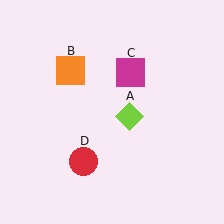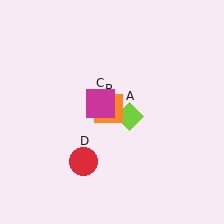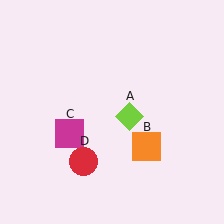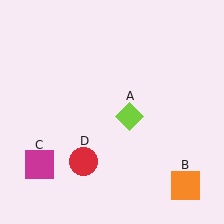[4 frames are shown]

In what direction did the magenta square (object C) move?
The magenta square (object C) moved down and to the left.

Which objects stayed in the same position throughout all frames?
Lime diamond (object A) and red circle (object D) remained stationary.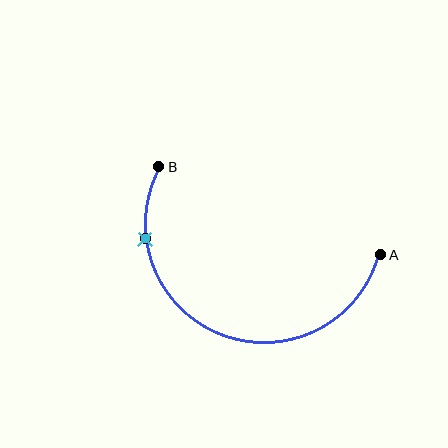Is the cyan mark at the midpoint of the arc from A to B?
No. The cyan mark lies on the arc but is closer to endpoint B. The arc midpoint would be at the point on the curve equidistant along the arc from both A and B.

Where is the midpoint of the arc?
The arc midpoint is the point on the curve farthest from the straight line joining A and B. It sits below that line.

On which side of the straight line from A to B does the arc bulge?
The arc bulges below the straight line connecting A and B.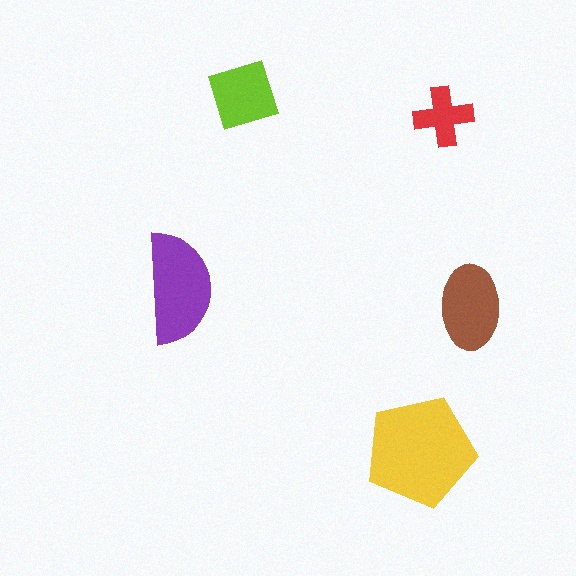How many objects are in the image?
There are 5 objects in the image.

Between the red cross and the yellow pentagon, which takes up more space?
The yellow pentagon.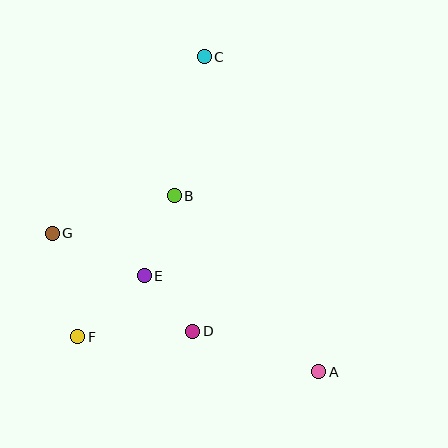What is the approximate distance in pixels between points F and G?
The distance between F and G is approximately 106 pixels.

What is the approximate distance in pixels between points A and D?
The distance between A and D is approximately 132 pixels.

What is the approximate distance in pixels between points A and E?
The distance between A and E is approximately 199 pixels.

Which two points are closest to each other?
Points D and E are closest to each other.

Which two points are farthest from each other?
Points A and C are farthest from each other.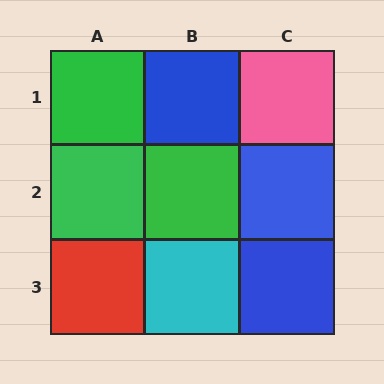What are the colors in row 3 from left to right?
Red, cyan, blue.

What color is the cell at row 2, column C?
Blue.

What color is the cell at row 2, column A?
Green.